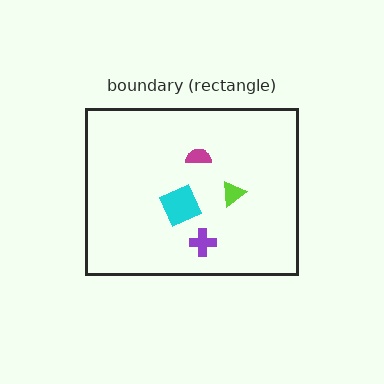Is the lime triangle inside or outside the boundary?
Inside.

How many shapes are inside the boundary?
4 inside, 0 outside.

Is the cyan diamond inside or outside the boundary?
Inside.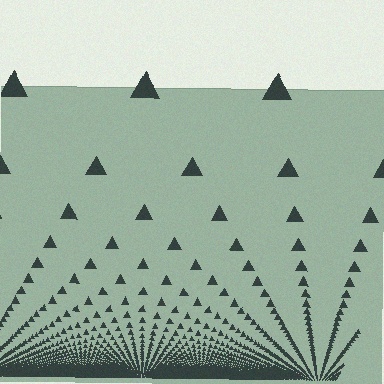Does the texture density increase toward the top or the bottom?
Density increases toward the bottom.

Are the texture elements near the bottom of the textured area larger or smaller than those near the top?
Smaller. The gradient is inverted — elements near the bottom are smaller and denser.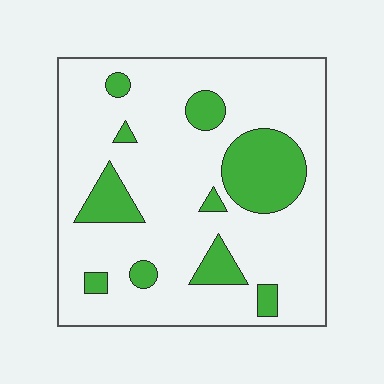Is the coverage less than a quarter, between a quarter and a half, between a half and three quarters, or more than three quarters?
Less than a quarter.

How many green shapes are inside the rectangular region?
10.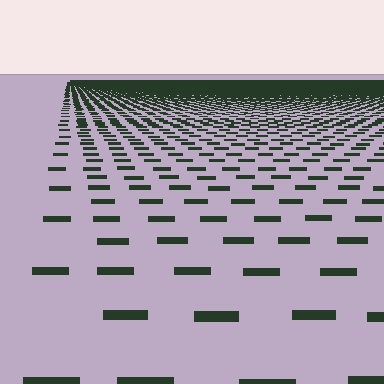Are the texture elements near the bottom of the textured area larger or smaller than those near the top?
Larger. Near the bottom, elements are closer to the viewer and appear at a bigger on-screen size.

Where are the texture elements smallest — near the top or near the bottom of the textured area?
Near the top.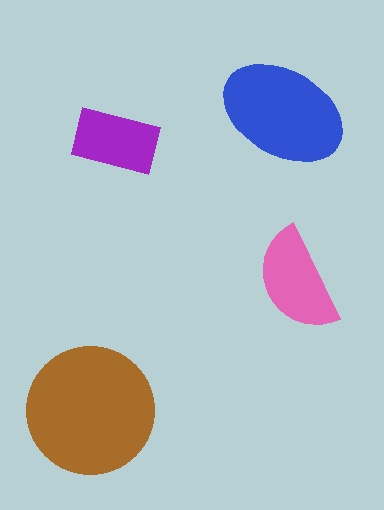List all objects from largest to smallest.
The brown circle, the blue ellipse, the pink semicircle, the purple rectangle.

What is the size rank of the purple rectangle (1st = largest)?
4th.